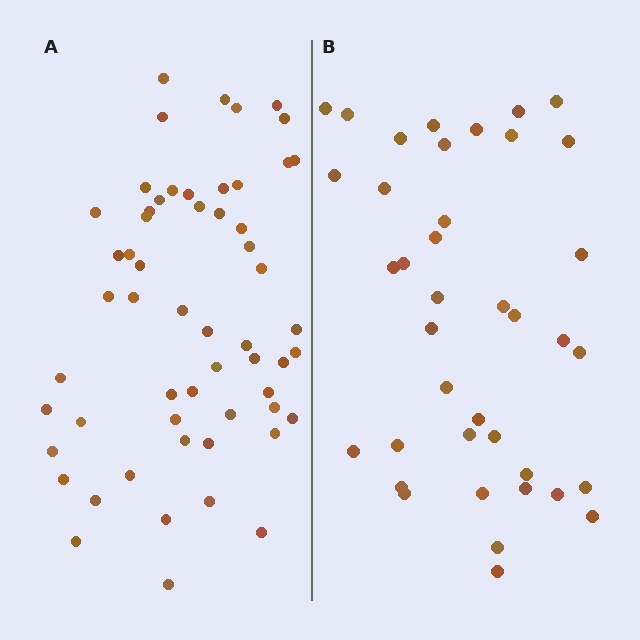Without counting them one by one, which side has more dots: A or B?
Region A (the left region) has more dots.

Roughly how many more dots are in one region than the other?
Region A has approximately 20 more dots than region B.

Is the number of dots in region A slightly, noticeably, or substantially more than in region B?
Region A has substantially more. The ratio is roughly 1.5 to 1.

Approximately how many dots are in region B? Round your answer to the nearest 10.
About 40 dots. (The exact count is 39, which rounds to 40.)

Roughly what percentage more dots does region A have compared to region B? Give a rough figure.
About 45% more.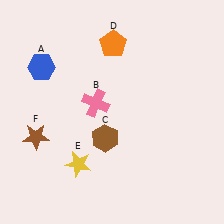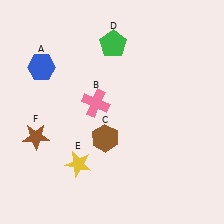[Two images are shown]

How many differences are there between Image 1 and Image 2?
There is 1 difference between the two images.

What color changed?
The pentagon (D) changed from orange in Image 1 to green in Image 2.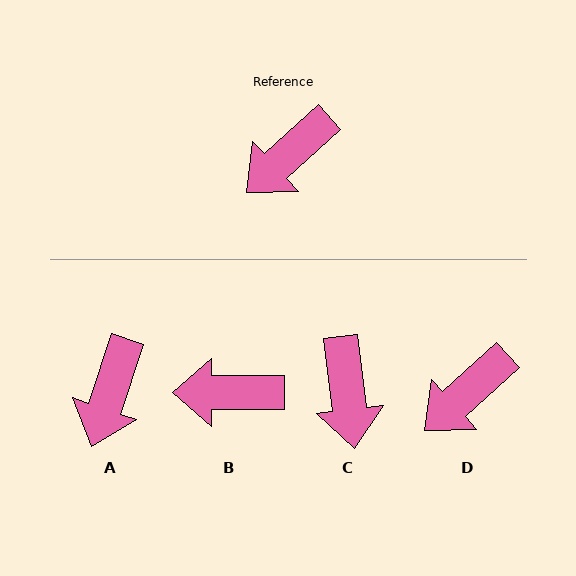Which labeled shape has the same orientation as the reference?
D.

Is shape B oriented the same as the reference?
No, it is off by about 42 degrees.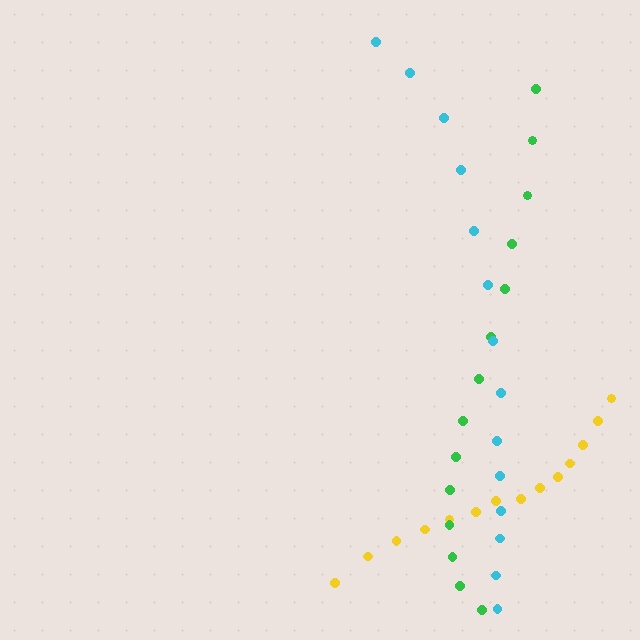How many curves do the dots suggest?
There are 3 distinct paths.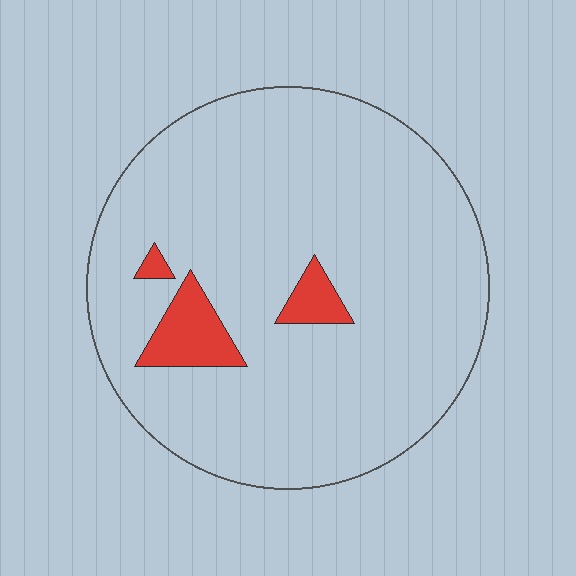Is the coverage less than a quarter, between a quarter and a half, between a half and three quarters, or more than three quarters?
Less than a quarter.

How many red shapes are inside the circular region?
3.